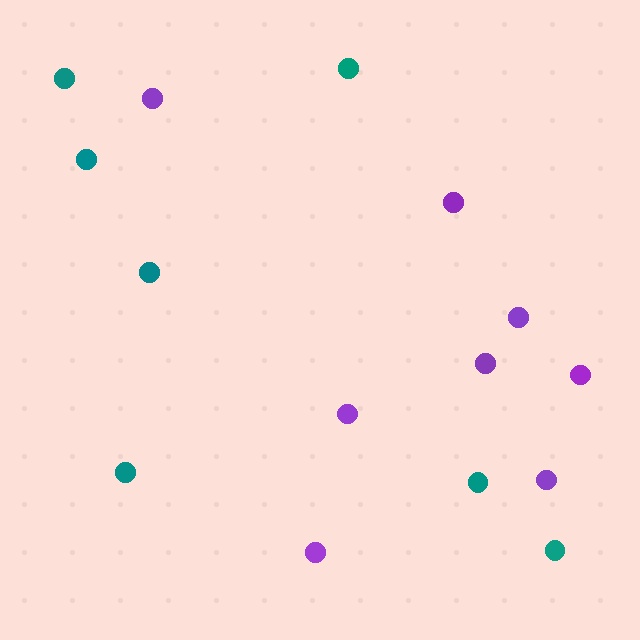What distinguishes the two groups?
There are 2 groups: one group of purple circles (8) and one group of teal circles (7).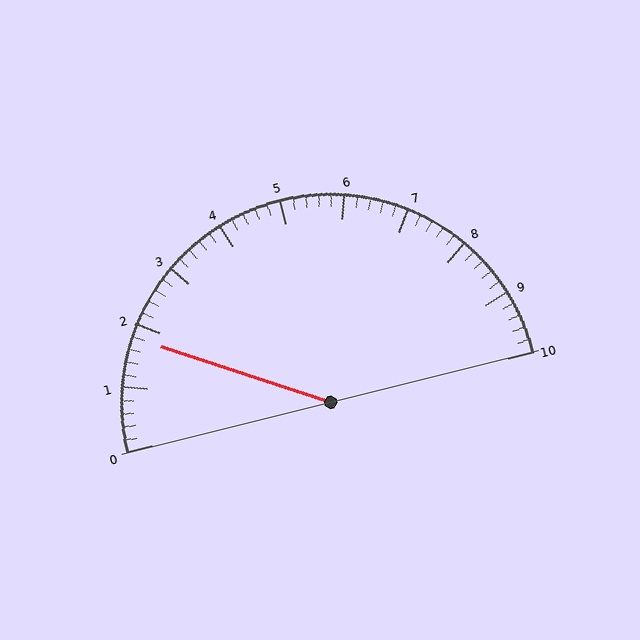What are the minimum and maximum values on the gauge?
The gauge ranges from 0 to 10.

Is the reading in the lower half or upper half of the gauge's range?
The reading is in the lower half of the range (0 to 10).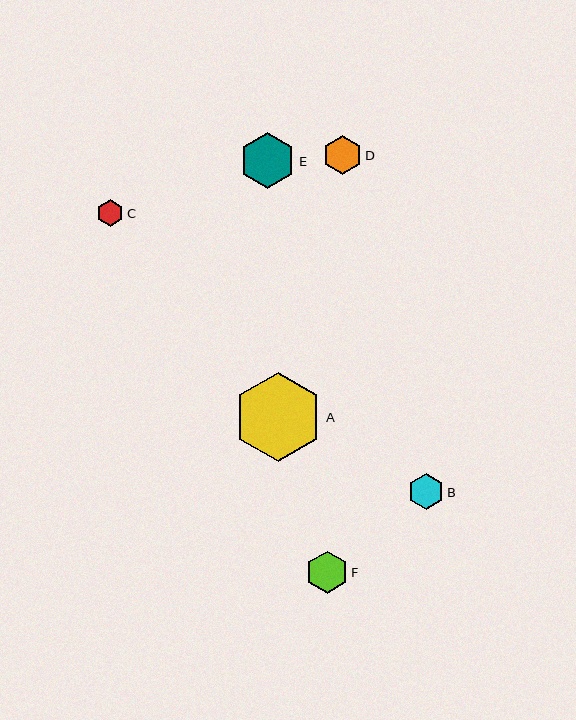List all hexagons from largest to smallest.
From largest to smallest: A, E, F, D, B, C.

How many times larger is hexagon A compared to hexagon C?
Hexagon A is approximately 3.4 times the size of hexagon C.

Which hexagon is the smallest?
Hexagon C is the smallest with a size of approximately 27 pixels.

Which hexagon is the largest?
Hexagon A is the largest with a size of approximately 89 pixels.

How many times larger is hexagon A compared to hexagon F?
Hexagon A is approximately 2.1 times the size of hexagon F.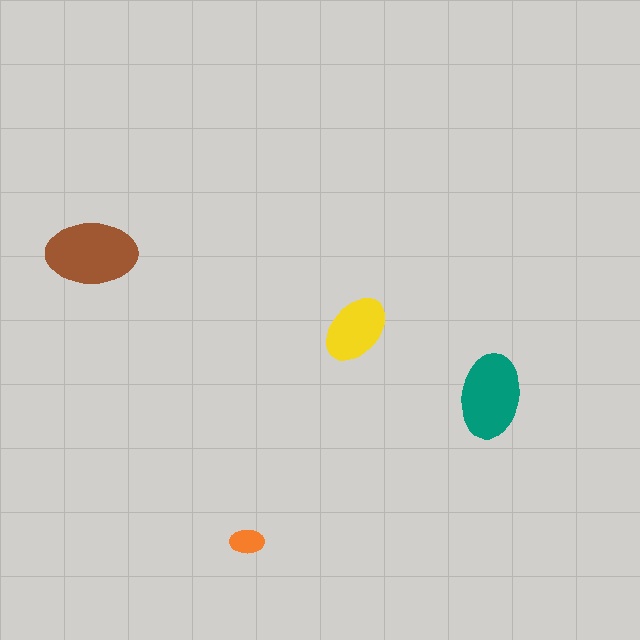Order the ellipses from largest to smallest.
the brown one, the teal one, the yellow one, the orange one.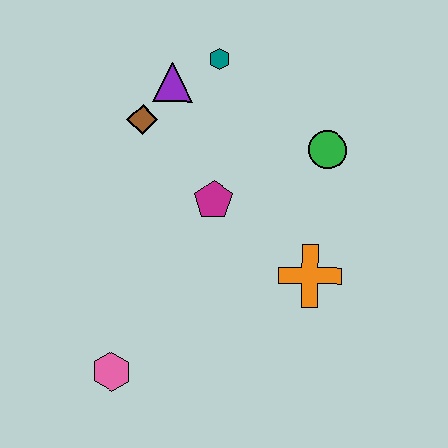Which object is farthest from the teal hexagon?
The pink hexagon is farthest from the teal hexagon.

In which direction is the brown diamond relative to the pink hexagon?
The brown diamond is above the pink hexagon.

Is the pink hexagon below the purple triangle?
Yes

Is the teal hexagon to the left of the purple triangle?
No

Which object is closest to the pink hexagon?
The magenta pentagon is closest to the pink hexagon.